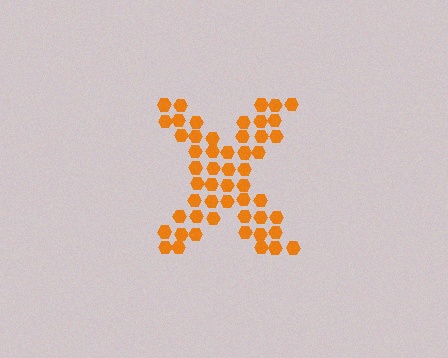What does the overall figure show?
The overall figure shows the letter X.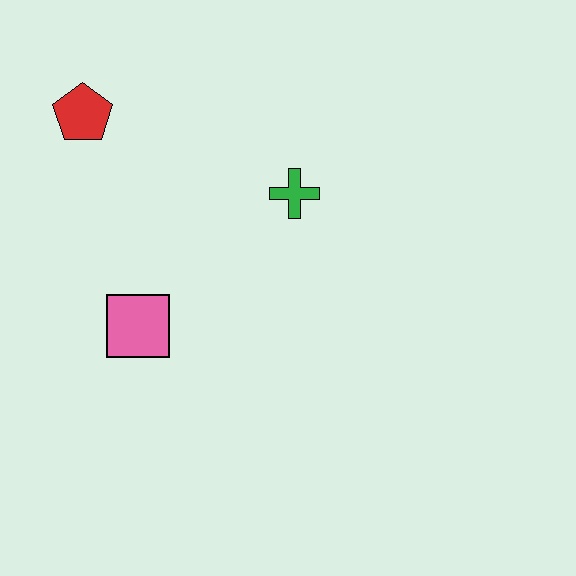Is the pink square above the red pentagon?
No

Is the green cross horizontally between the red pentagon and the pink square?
No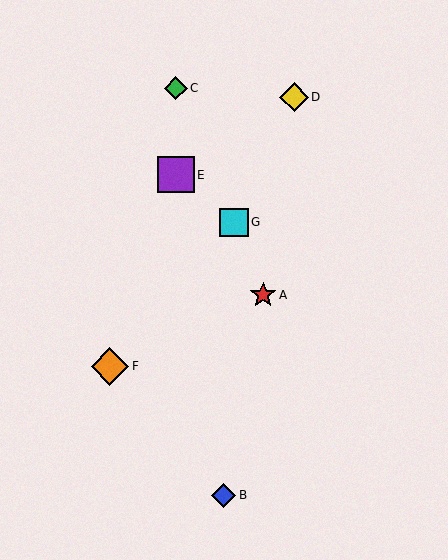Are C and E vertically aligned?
Yes, both are at x≈176.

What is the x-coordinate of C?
Object C is at x≈176.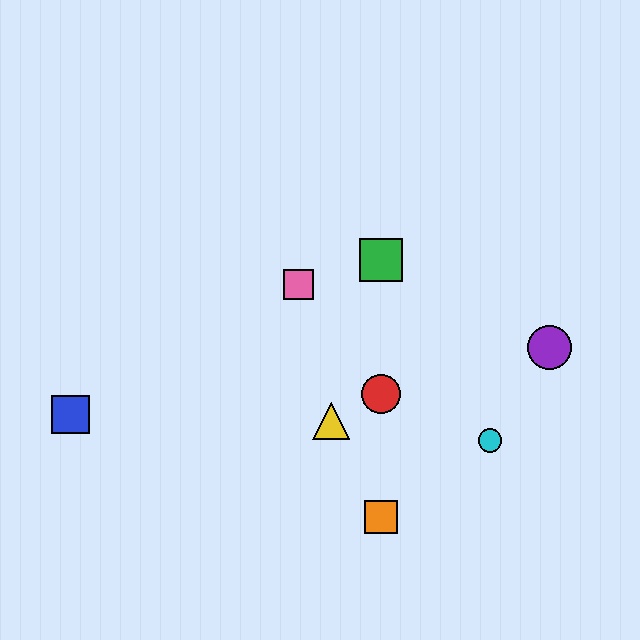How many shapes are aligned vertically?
3 shapes (the red circle, the green square, the orange square) are aligned vertically.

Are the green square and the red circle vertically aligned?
Yes, both are at x≈381.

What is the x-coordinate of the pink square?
The pink square is at x≈298.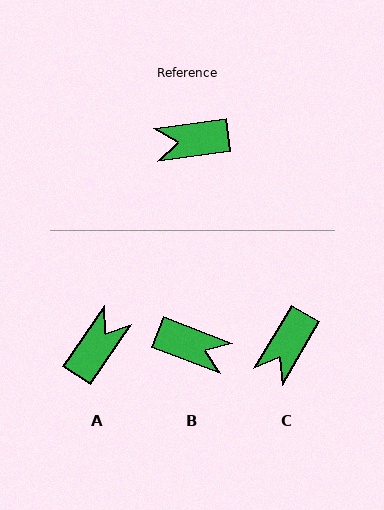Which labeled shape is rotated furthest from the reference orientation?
B, about 151 degrees away.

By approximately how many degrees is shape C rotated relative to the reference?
Approximately 52 degrees counter-clockwise.